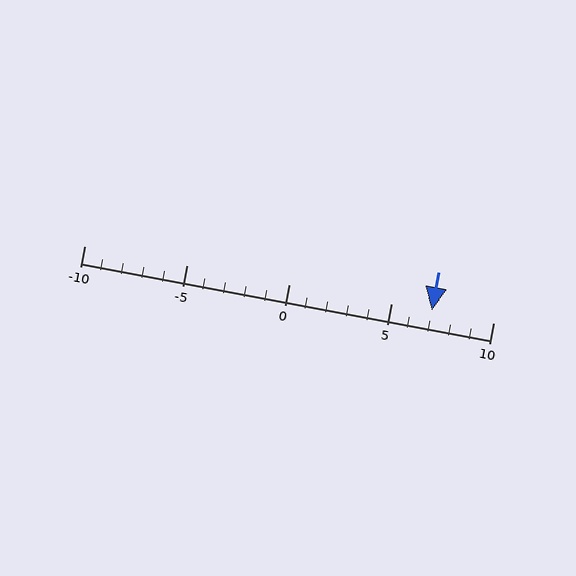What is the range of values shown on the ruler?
The ruler shows values from -10 to 10.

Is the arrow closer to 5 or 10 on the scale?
The arrow is closer to 5.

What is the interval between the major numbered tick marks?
The major tick marks are spaced 5 units apart.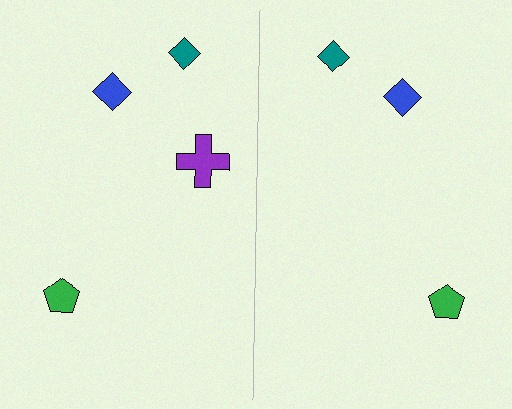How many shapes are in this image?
There are 7 shapes in this image.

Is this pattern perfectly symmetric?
No, the pattern is not perfectly symmetric. A purple cross is missing from the right side.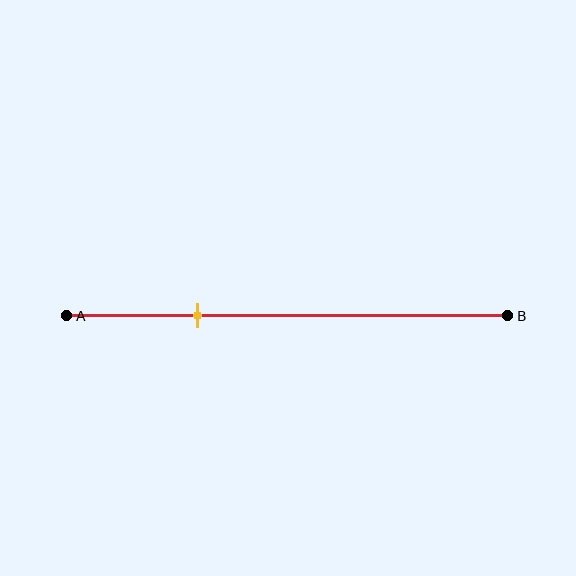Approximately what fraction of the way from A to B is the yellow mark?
The yellow mark is approximately 30% of the way from A to B.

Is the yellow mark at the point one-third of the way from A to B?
No, the mark is at about 30% from A, not at the 33% one-third point.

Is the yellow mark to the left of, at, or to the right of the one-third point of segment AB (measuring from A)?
The yellow mark is to the left of the one-third point of segment AB.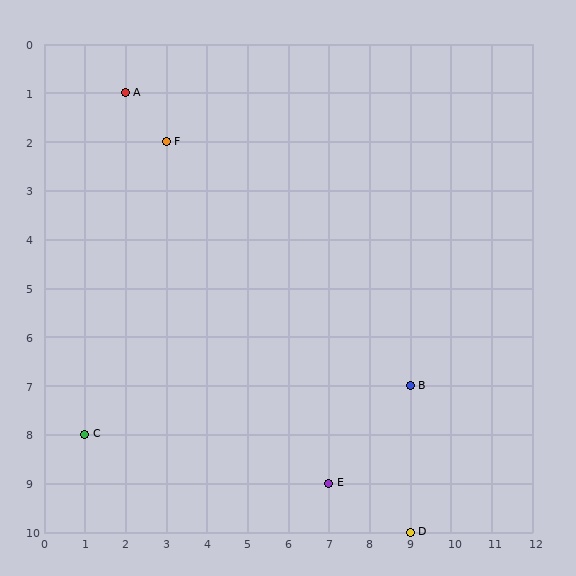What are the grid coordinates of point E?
Point E is at grid coordinates (7, 9).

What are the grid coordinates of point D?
Point D is at grid coordinates (9, 10).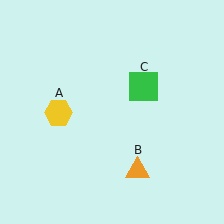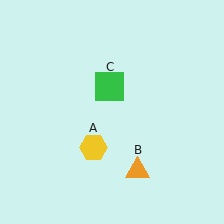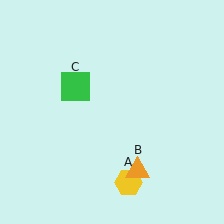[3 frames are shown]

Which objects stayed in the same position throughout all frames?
Orange triangle (object B) remained stationary.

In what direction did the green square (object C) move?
The green square (object C) moved left.